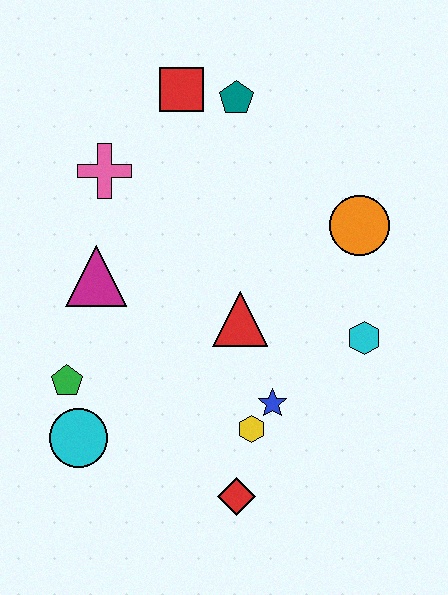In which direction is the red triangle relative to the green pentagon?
The red triangle is to the right of the green pentagon.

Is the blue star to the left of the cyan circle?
No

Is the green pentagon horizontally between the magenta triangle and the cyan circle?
No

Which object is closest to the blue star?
The yellow hexagon is closest to the blue star.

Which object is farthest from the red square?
The red diamond is farthest from the red square.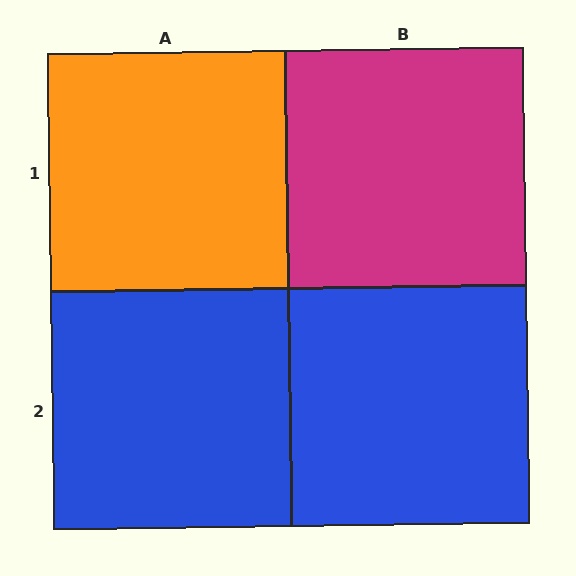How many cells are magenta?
1 cell is magenta.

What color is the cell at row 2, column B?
Blue.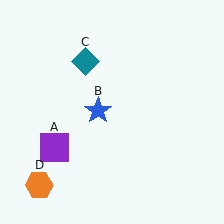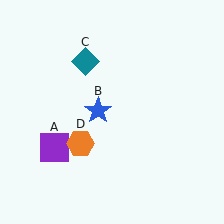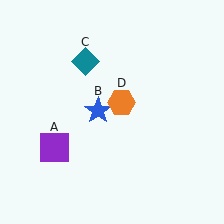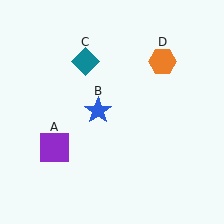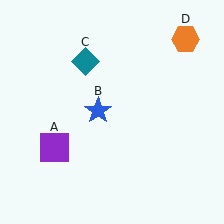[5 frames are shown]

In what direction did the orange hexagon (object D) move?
The orange hexagon (object D) moved up and to the right.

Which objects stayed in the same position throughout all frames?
Purple square (object A) and blue star (object B) and teal diamond (object C) remained stationary.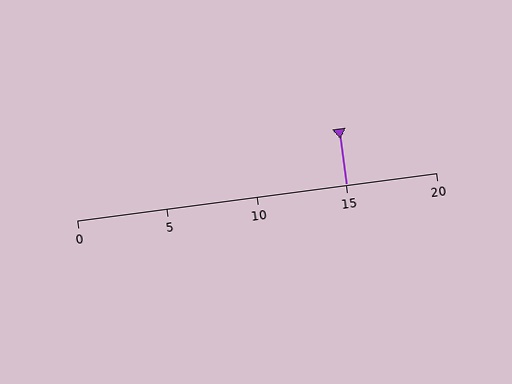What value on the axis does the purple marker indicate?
The marker indicates approximately 15.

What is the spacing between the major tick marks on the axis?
The major ticks are spaced 5 apart.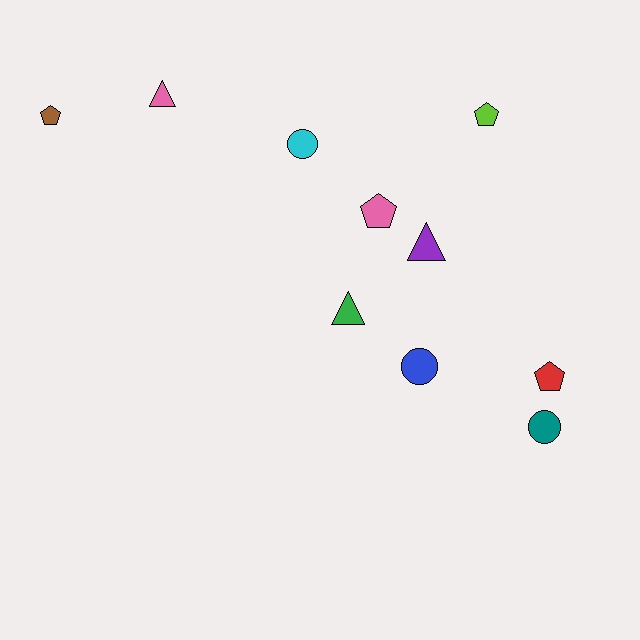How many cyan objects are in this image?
There is 1 cyan object.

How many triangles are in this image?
There are 3 triangles.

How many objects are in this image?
There are 10 objects.